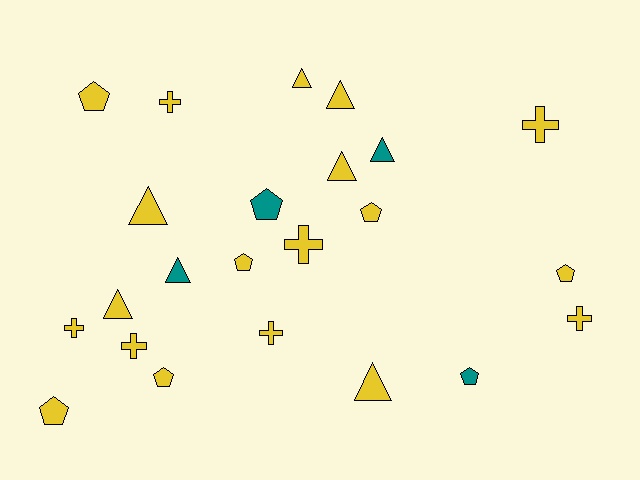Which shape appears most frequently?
Pentagon, with 8 objects.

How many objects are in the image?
There are 23 objects.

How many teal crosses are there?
There are no teal crosses.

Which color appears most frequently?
Yellow, with 19 objects.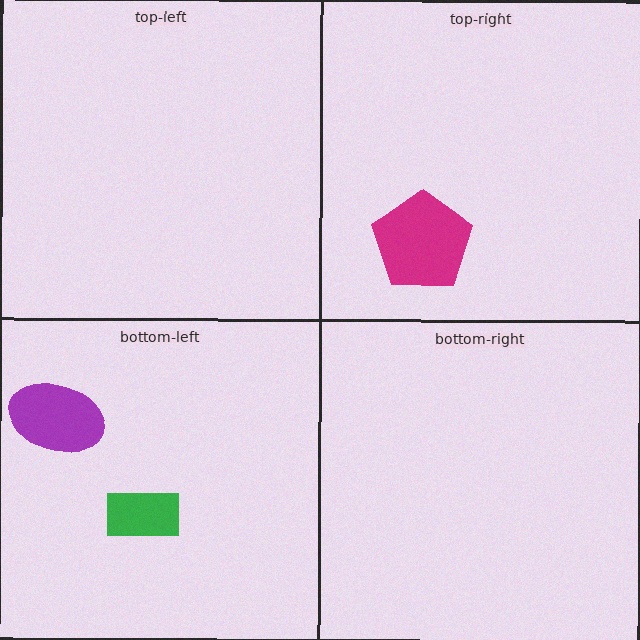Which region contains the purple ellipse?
The bottom-left region.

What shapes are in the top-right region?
The magenta pentagon.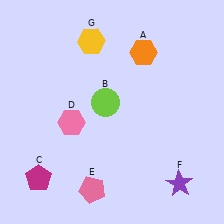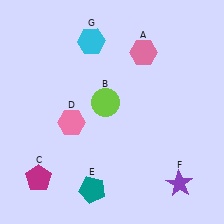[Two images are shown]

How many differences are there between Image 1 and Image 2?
There are 3 differences between the two images.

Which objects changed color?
A changed from orange to pink. E changed from pink to teal. G changed from yellow to cyan.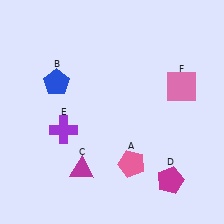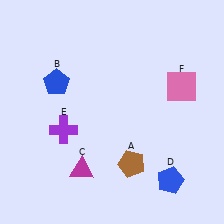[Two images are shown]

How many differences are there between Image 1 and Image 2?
There are 2 differences between the two images.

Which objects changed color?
A changed from pink to brown. D changed from magenta to blue.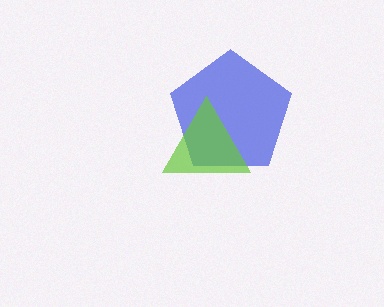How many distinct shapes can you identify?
There are 2 distinct shapes: a blue pentagon, a lime triangle.